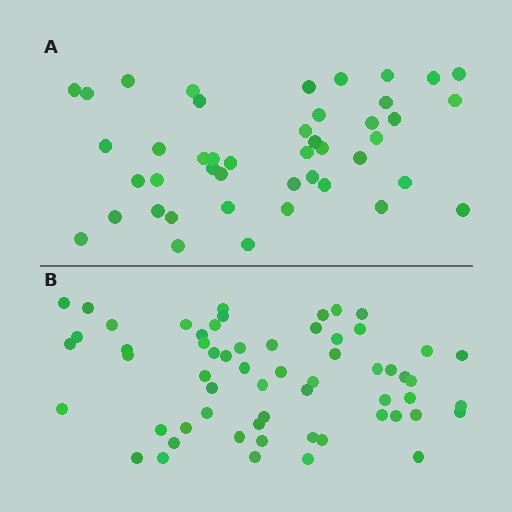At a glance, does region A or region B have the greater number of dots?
Region B (the bottom region) has more dots.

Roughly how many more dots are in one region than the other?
Region B has approximately 15 more dots than region A.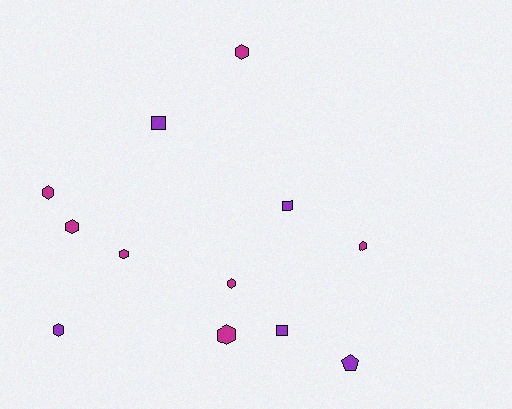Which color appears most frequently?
Magenta, with 7 objects.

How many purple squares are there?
There are 3 purple squares.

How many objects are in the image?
There are 12 objects.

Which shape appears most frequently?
Hexagon, with 8 objects.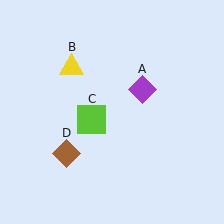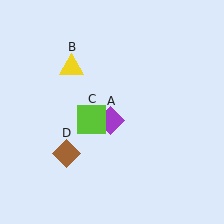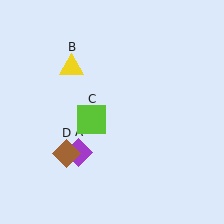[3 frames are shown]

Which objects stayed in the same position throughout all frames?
Yellow triangle (object B) and lime square (object C) and brown diamond (object D) remained stationary.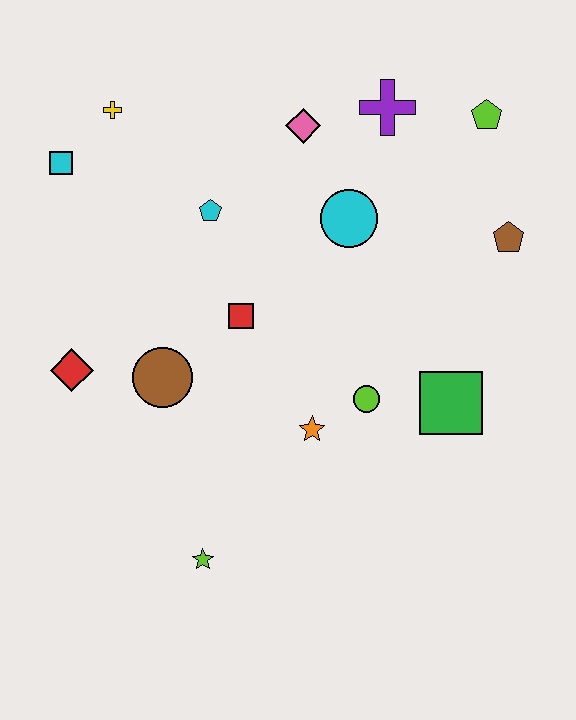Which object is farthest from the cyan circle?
The lime star is farthest from the cyan circle.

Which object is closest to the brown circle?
The red diamond is closest to the brown circle.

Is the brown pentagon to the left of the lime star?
No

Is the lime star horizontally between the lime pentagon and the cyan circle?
No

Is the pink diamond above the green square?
Yes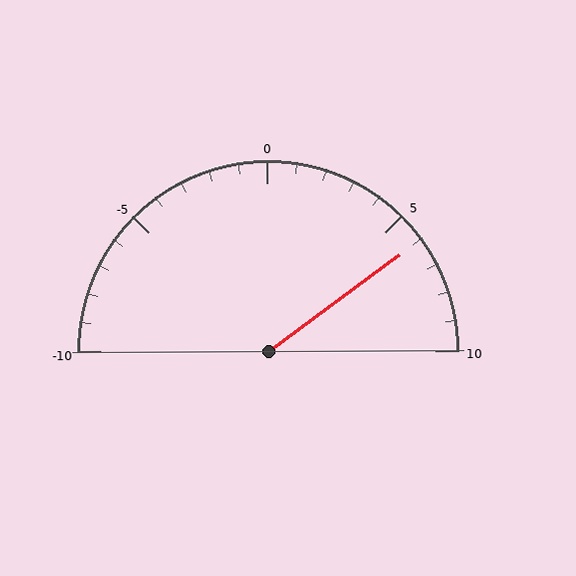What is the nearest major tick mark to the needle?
The nearest major tick mark is 5.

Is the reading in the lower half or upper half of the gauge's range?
The reading is in the upper half of the range (-10 to 10).